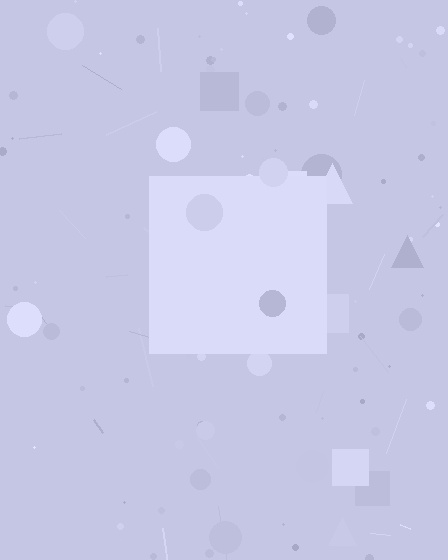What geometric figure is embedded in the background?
A square is embedded in the background.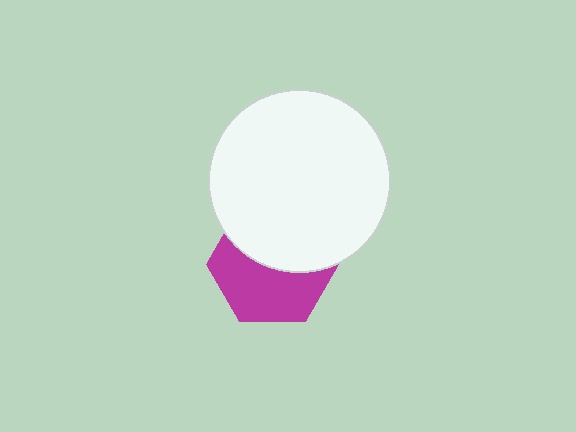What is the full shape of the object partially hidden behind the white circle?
The partially hidden object is a magenta hexagon.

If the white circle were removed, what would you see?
You would see the complete magenta hexagon.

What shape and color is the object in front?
The object in front is a white circle.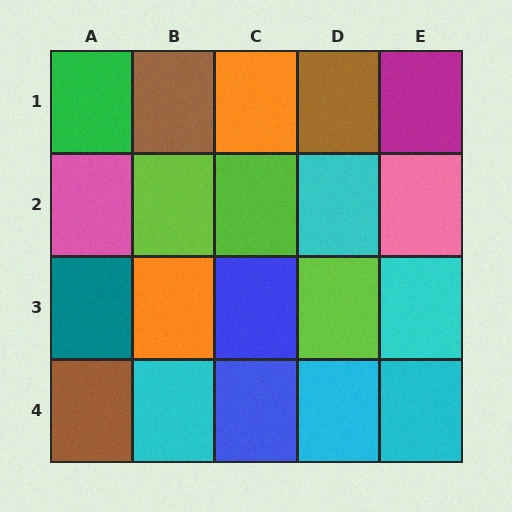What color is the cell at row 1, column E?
Magenta.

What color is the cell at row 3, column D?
Lime.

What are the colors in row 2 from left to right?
Pink, lime, lime, cyan, pink.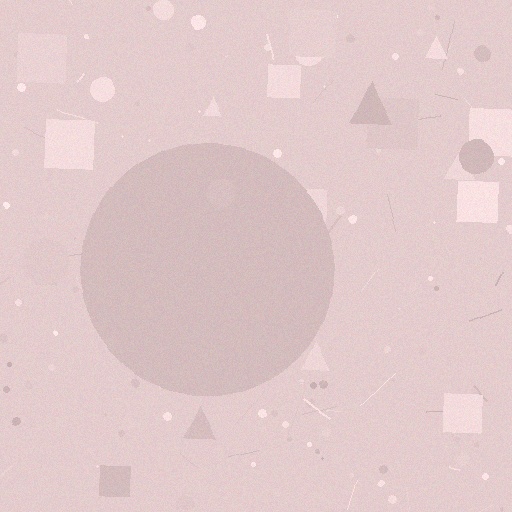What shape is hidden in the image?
A circle is hidden in the image.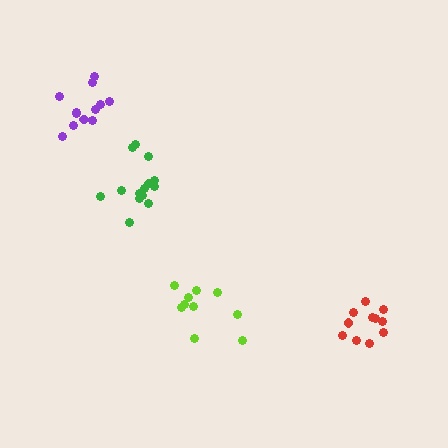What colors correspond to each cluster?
The clusters are colored: lime, purple, red, green.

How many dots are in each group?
Group 1: 10 dots, Group 2: 12 dots, Group 3: 11 dots, Group 4: 15 dots (48 total).